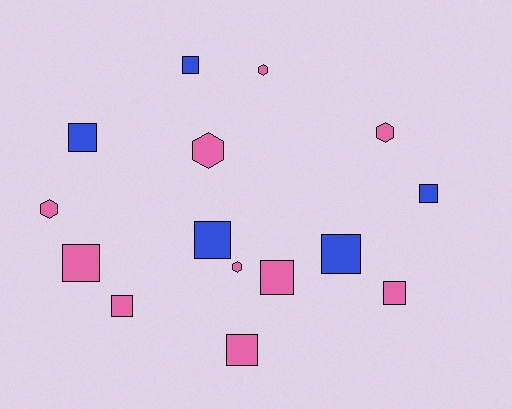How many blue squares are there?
There are 5 blue squares.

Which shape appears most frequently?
Square, with 10 objects.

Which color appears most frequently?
Pink, with 10 objects.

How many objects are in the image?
There are 15 objects.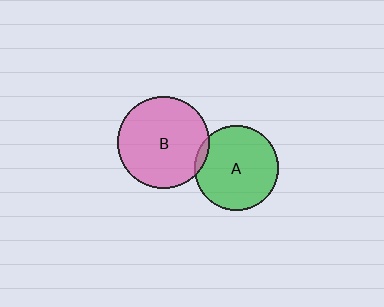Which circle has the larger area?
Circle B (pink).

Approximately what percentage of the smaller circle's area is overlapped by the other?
Approximately 5%.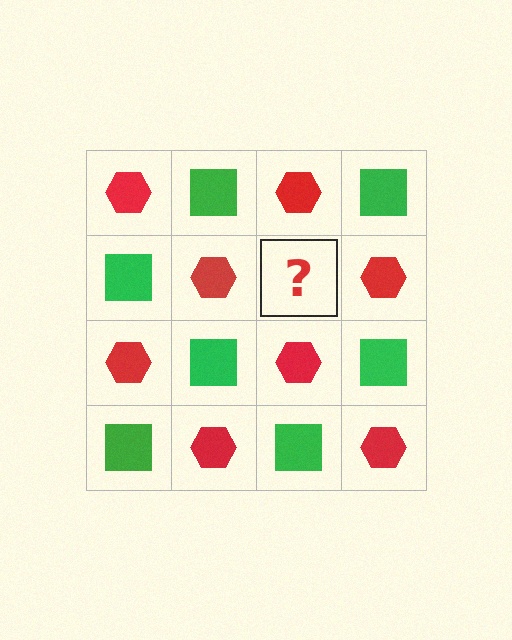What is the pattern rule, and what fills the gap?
The rule is that it alternates red hexagon and green square in a checkerboard pattern. The gap should be filled with a green square.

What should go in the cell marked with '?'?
The missing cell should contain a green square.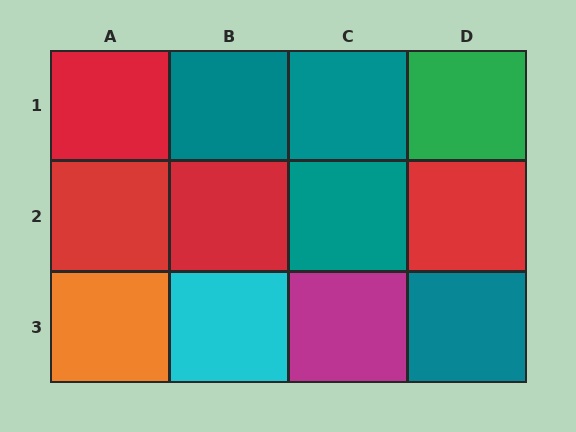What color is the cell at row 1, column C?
Teal.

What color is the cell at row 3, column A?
Orange.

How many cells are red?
4 cells are red.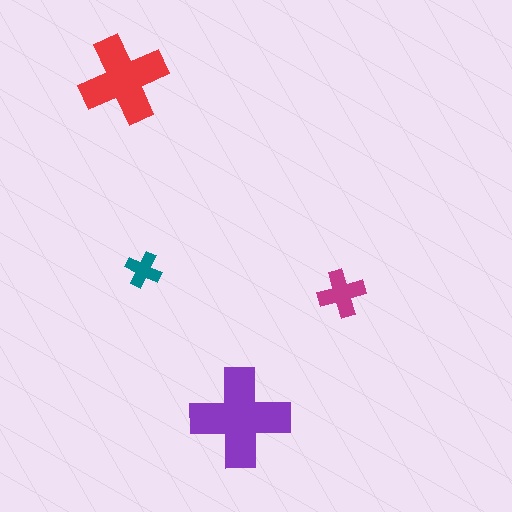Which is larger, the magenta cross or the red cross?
The red one.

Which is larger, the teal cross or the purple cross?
The purple one.